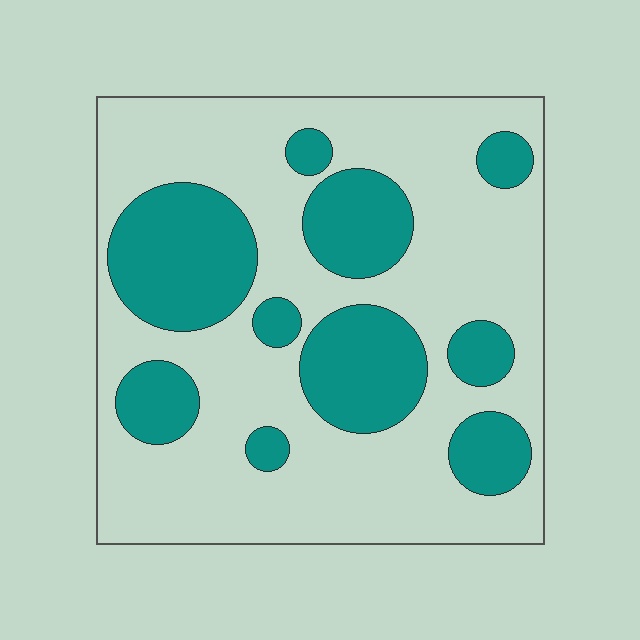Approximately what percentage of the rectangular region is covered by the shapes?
Approximately 30%.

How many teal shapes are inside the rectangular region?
10.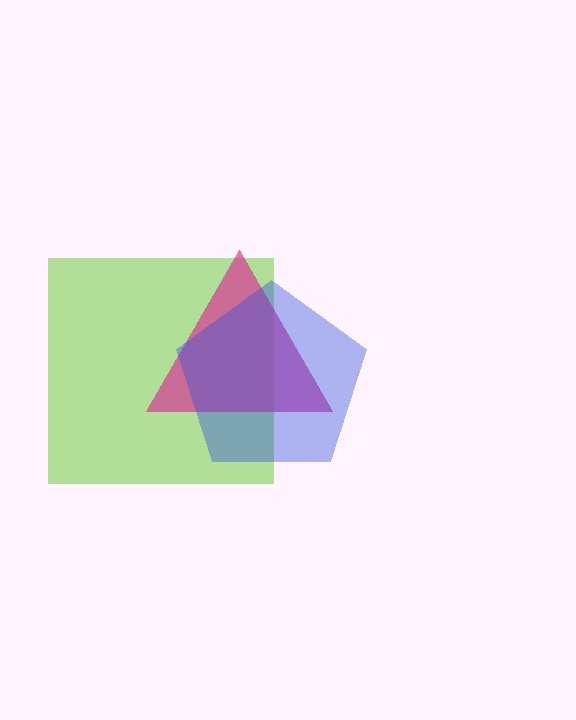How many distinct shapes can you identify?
There are 3 distinct shapes: a lime square, a magenta triangle, a blue pentagon.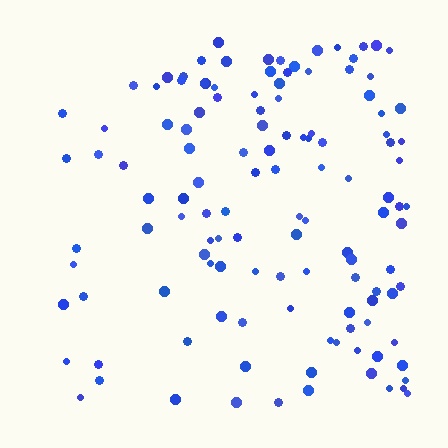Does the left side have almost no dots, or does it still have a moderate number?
Still a moderate number, just noticeably fewer than the right.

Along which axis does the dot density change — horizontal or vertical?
Horizontal.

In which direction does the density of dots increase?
From left to right, with the right side densest.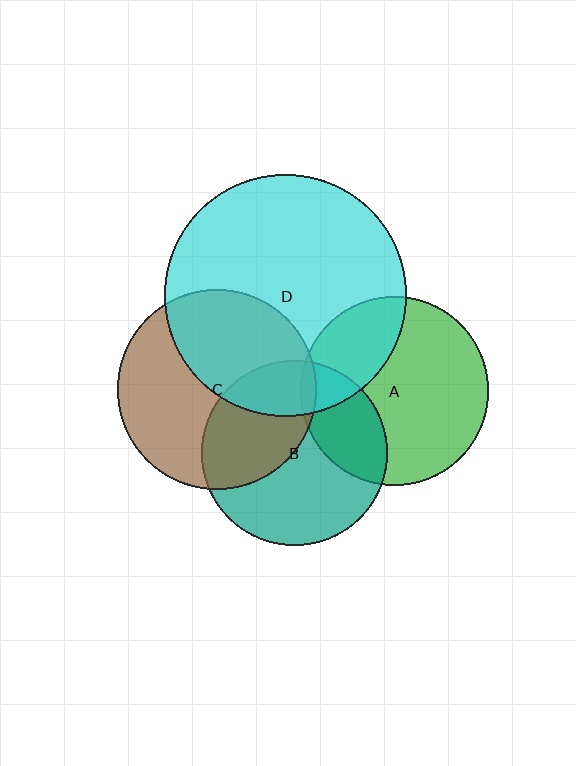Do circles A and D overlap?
Yes.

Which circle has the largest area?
Circle D (cyan).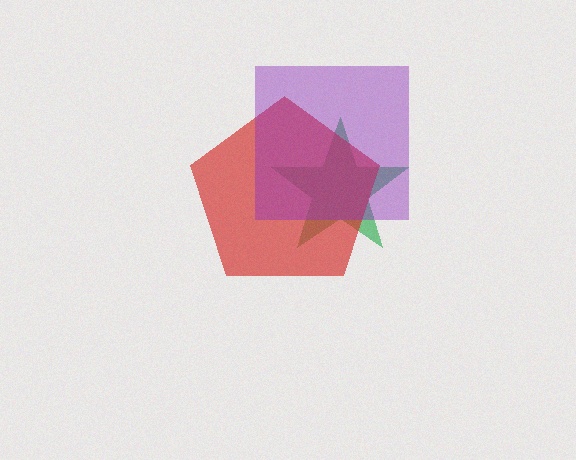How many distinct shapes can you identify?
There are 3 distinct shapes: a green star, a red pentagon, a purple square.